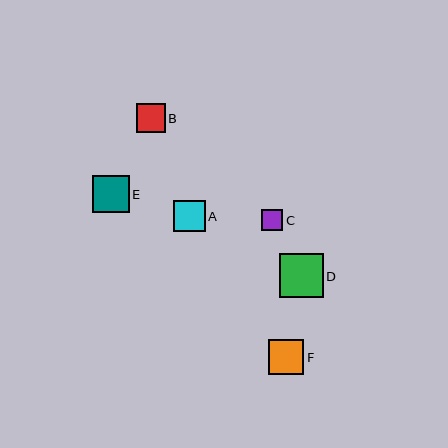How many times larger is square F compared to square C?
Square F is approximately 1.7 times the size of square C.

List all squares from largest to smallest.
From largest to smallest: D, E, F, A, B, C.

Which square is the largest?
Square D is the largest with a size of approximately 44 pixels.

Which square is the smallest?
Square C is the smallest with a size of approximately 21 pixels.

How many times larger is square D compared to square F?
Square D is approximately 1.2 times the size of square F.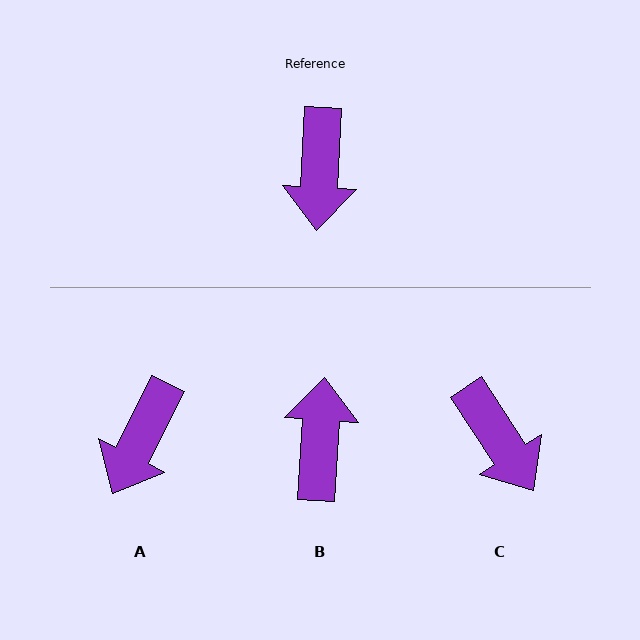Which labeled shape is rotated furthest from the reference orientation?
B, about 179 degrees away.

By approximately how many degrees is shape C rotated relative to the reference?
Approximately 36 degrees counter-clockwise.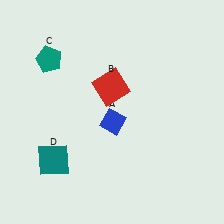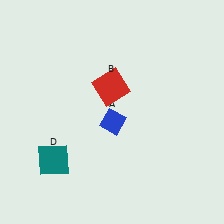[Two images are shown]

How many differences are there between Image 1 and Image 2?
There is 1 difference between the two images.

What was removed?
The teal pentagon (C) was removed in Image 2.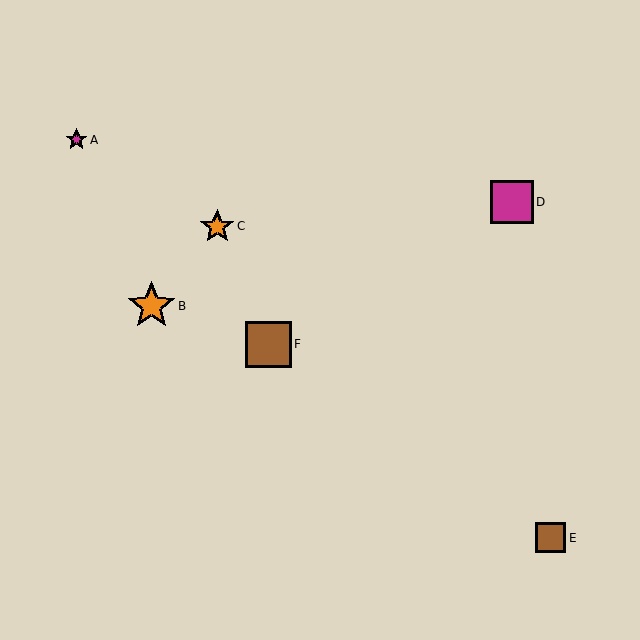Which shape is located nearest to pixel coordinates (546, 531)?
The brown square (labeled E) at (551, 538) is nearest to that location.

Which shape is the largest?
The orange star (labeled B) is the largest.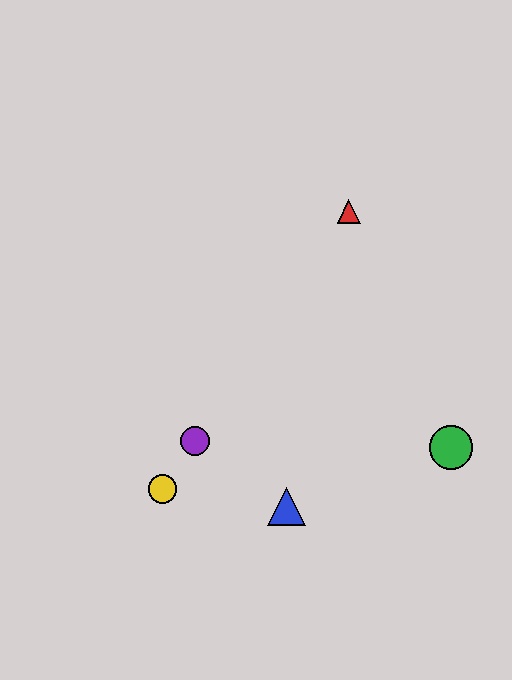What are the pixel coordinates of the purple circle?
The purple circle is at (195, 441).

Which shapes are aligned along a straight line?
The red triangle, the yellow circle, the purple circle are aligned along a straight line.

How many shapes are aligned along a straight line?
3 shapes (the red triangle, the yellow circle, the purple circle) are aligned along a straight line.